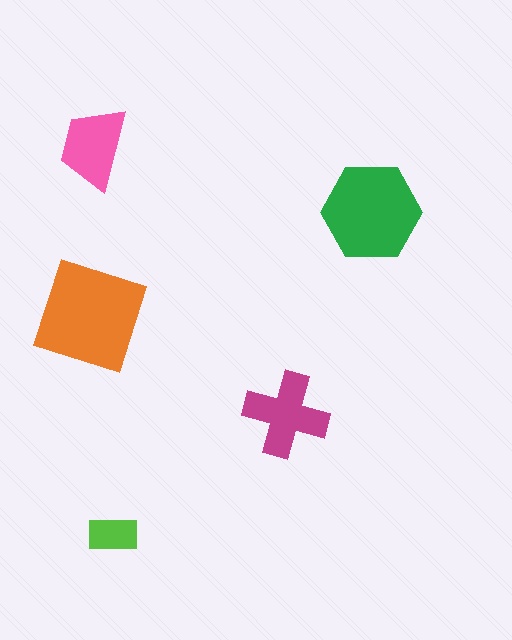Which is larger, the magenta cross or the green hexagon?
The green hexagon.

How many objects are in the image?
There are 5 objects in the image.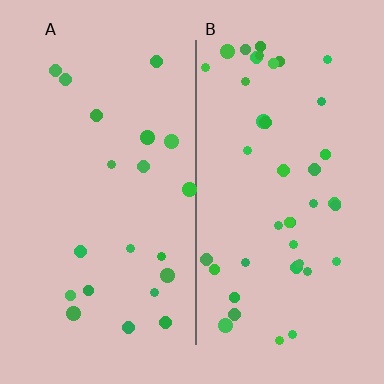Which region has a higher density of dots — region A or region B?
B (the right).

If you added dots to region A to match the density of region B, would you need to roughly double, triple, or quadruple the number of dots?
Approximately double.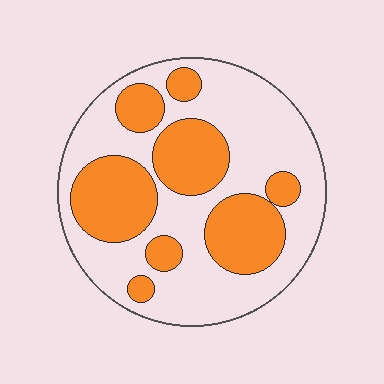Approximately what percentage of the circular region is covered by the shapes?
Approximately 40%.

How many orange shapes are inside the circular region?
8.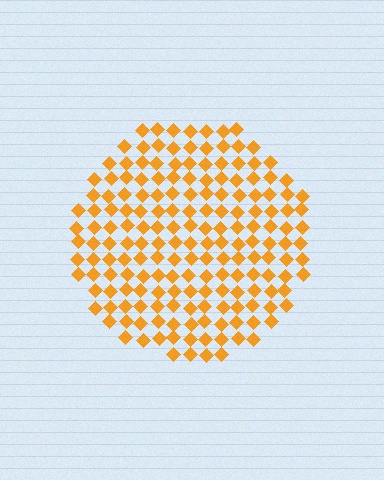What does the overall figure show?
The overall figure shows a circle.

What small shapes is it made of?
It is made of small diamonds.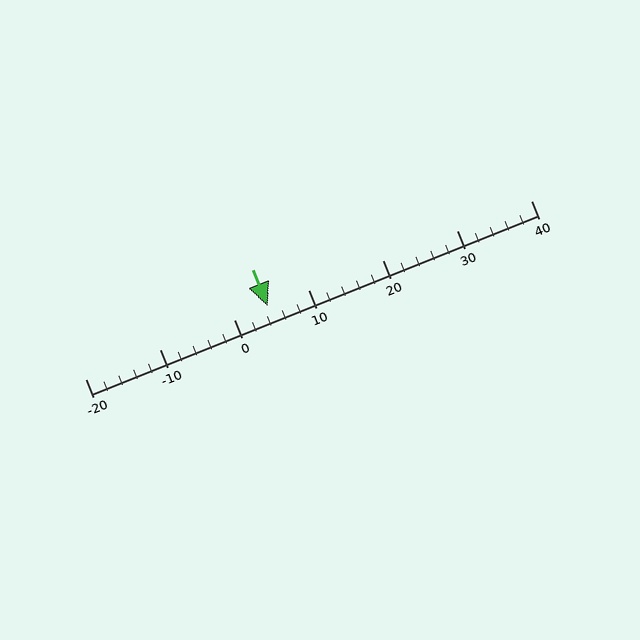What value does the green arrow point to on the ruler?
The green arrow points to approximately 4.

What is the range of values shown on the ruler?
The ruler shows values from -20 to 40.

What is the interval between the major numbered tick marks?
The major tick marks are spaced 10 units apart.